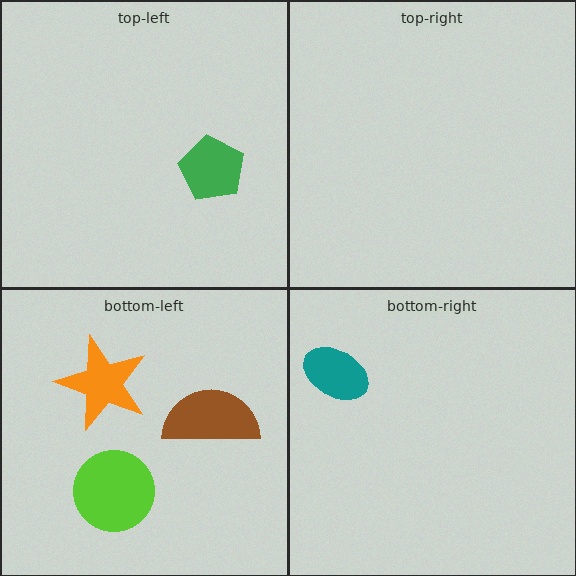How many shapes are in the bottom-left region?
3.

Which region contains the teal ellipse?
The bottom-right region.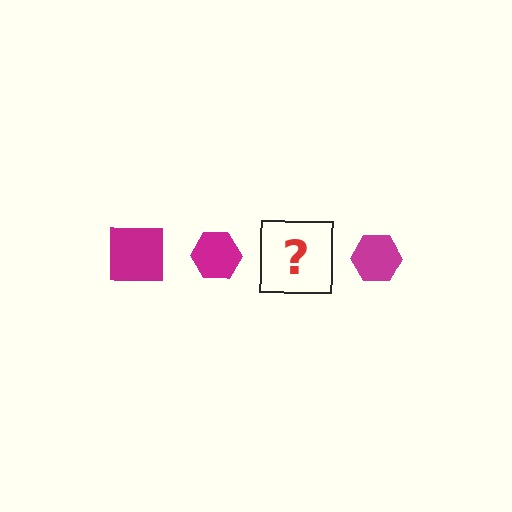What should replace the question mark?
The question mark should be replaced with a magenta square.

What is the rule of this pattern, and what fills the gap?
The rule is that the pattern cycles through square, hexagon shapes in magenta. The gap should be filled with a magenta square.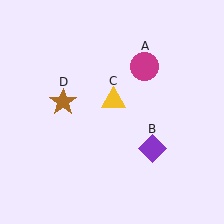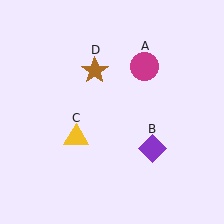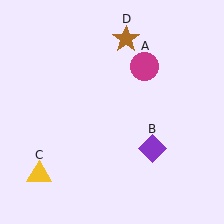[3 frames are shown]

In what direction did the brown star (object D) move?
The brown star (object D) moved up and to the right.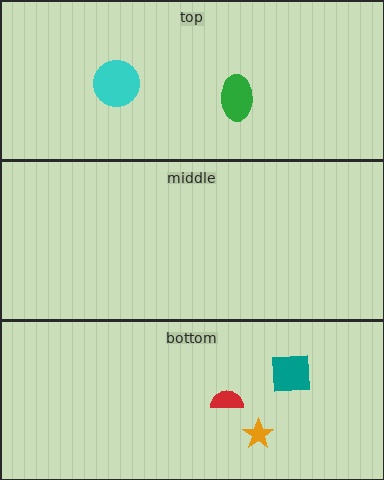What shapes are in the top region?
The cyan circle, the green ellipse.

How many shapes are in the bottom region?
3.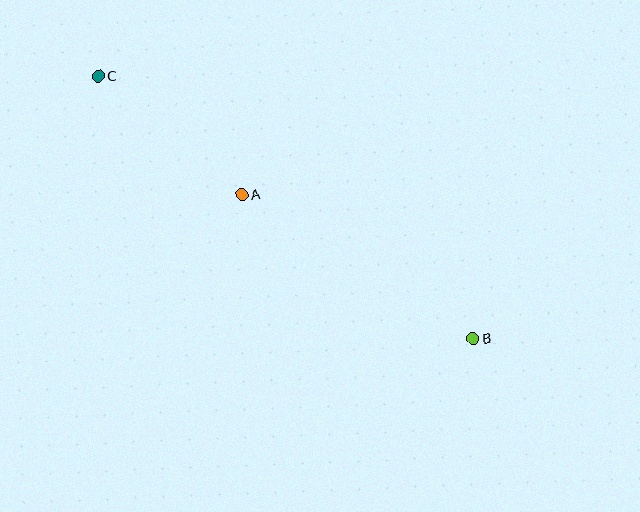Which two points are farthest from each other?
Points B and C are farthest from each other.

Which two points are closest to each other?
Points A and C are closest to each other.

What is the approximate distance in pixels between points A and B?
The distance between A and B is approximately 273 pixels.